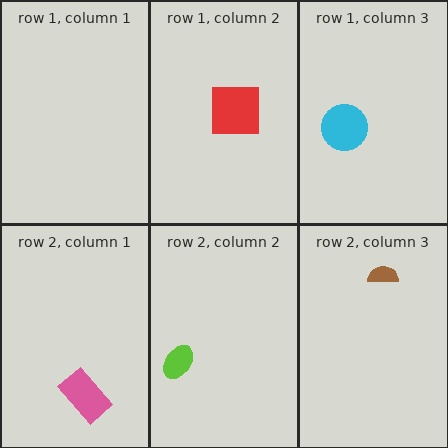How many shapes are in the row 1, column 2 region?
1.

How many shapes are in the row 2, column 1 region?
1.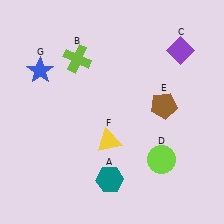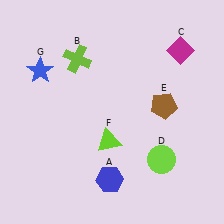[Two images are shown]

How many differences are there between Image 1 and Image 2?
There are 3 differences between the two images.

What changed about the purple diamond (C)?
In Image 1, C is purple. In Image 2, it changed to magenta.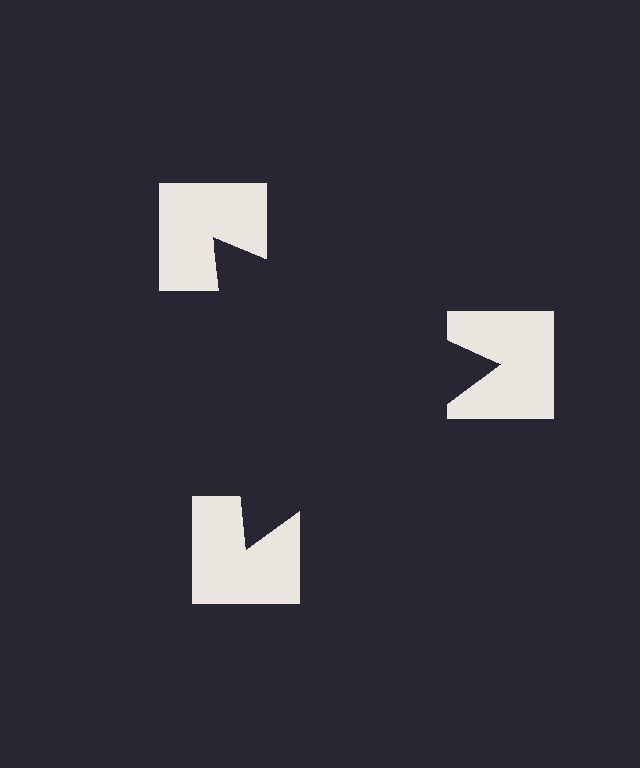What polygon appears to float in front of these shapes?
An illusory triangle — its edges are inferred from the aligned wedge cuts in the notched squares, not physically drawn.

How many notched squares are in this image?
There are 3 — one at each vertex of the illusory triangle.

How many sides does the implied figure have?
3 sides.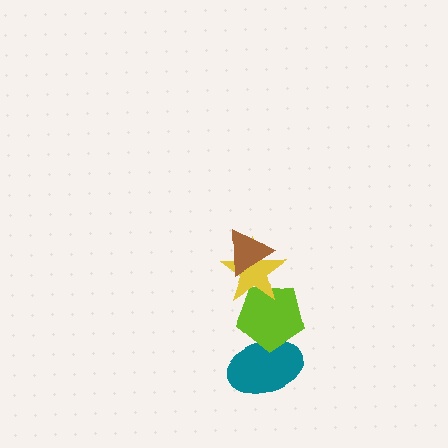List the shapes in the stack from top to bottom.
From top to bottom: the brown triangle, the yellow star, the lime pentagon, the teal ellipse.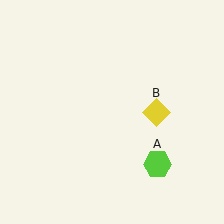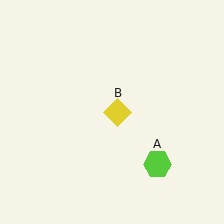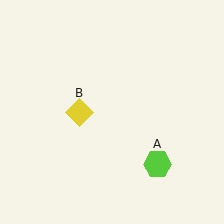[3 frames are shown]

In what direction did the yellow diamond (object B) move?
The yellow diamond (object B) moved left.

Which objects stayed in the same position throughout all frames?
Lime hexagon (object A) remained stationary.